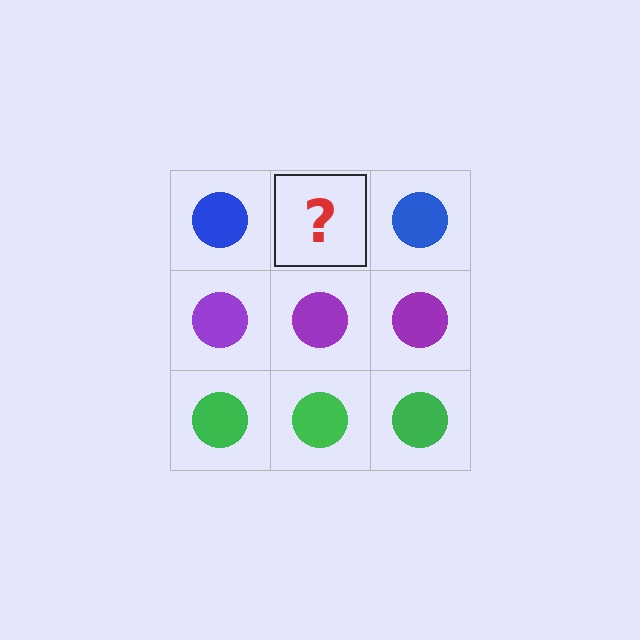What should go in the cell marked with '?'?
The missing cell should contain a blue circle.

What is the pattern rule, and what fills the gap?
The rule is that each row has a consistent color. The gap should be filled with a blue circle.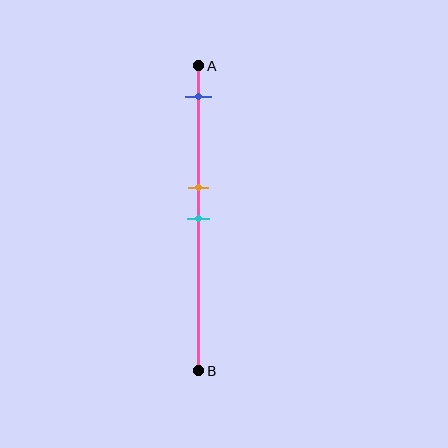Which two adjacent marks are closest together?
The orange and cyan marks are the closest adjacent pair.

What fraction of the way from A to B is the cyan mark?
The cyan mark is approximately 50% (0.5) of the way from A to B.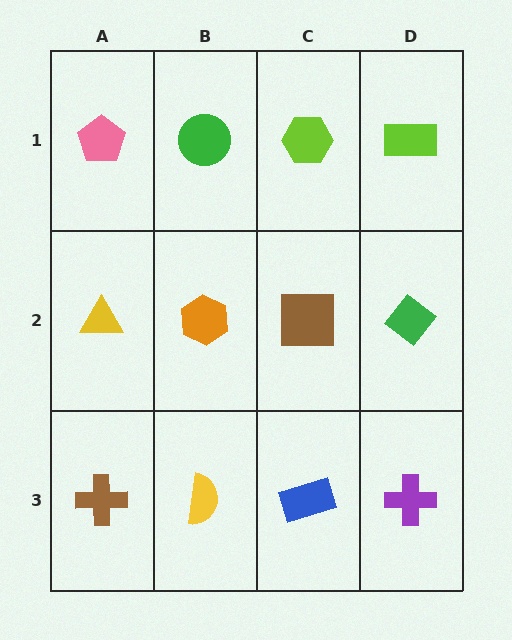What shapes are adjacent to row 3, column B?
An orange hexagon (row 2, column B), a brown cross (row 3, column A), a blue rectangle (row 3, column C).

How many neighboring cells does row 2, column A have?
3.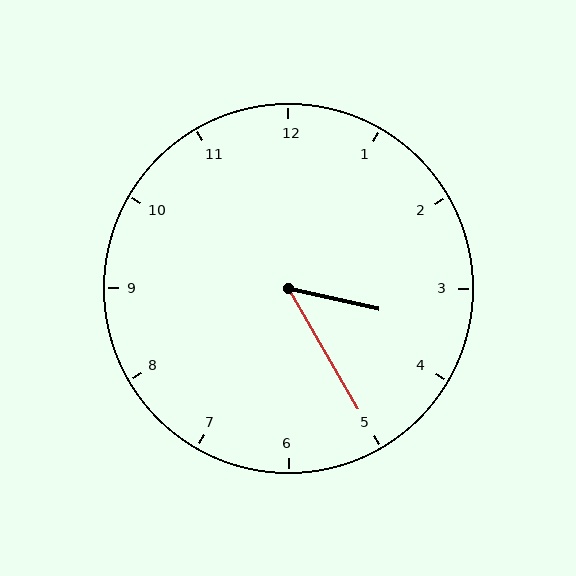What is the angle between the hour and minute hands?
Approximately 48 degrees.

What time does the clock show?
3:25.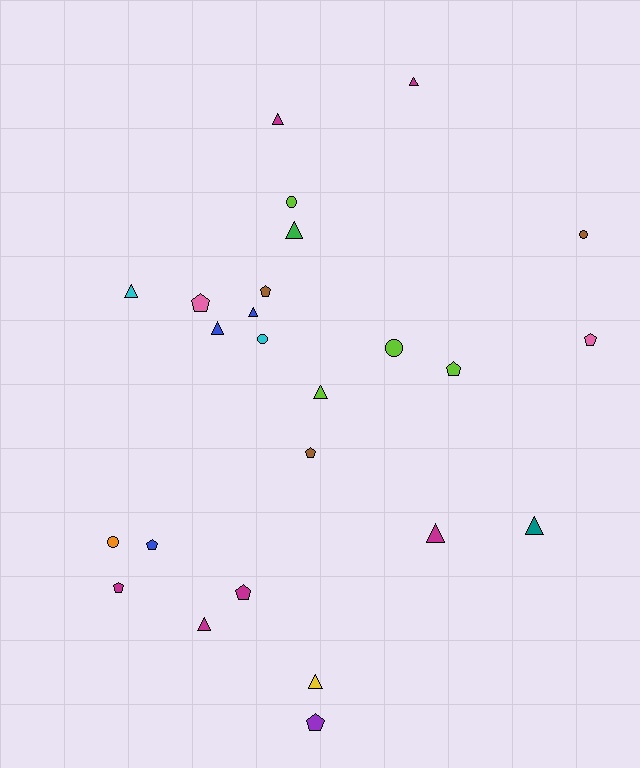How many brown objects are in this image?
There are 3 brown objects.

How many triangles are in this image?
There are 11 triangles.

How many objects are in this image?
There are 25 objects.